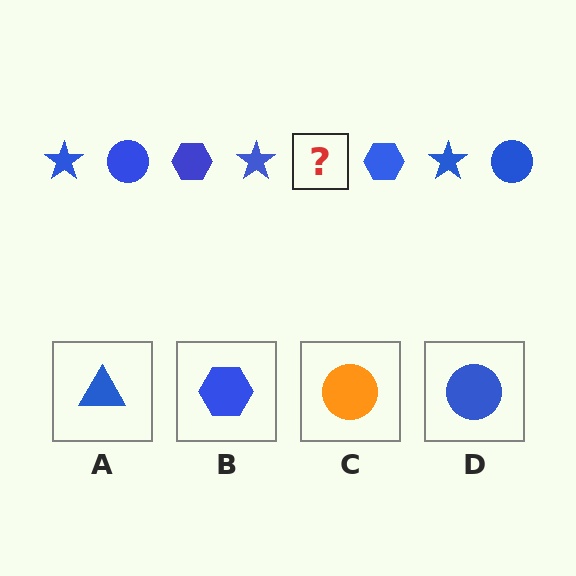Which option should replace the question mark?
Option D.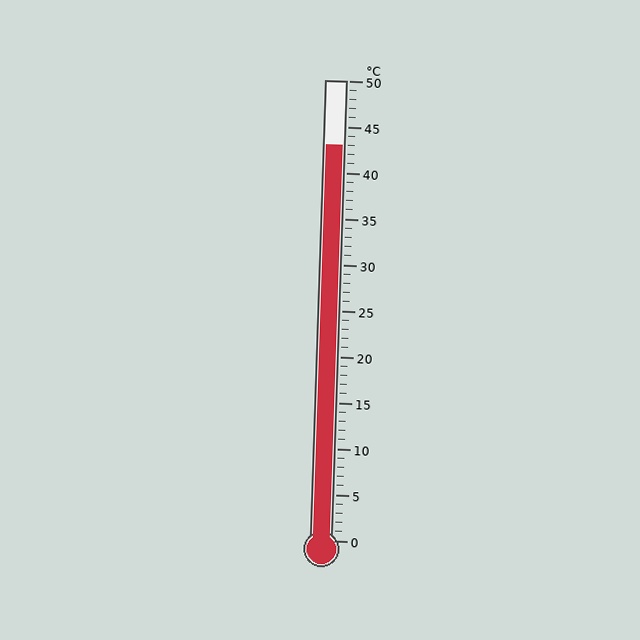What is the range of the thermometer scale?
The thermometer scale ranges from 0°C to 50°C.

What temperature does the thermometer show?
The thermometer shows approximately 43°C.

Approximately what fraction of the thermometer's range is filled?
The thermometer is filled to approximately 85% of its range.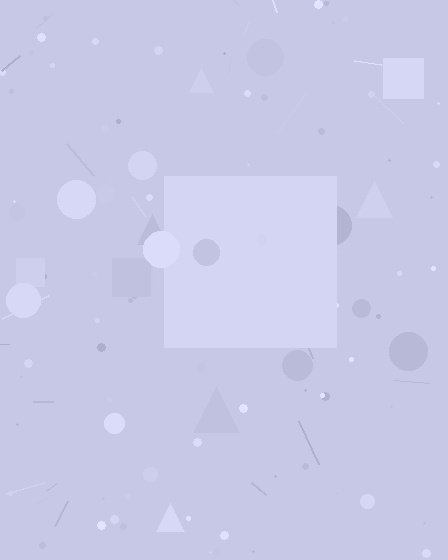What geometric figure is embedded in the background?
A square is embedded in the background.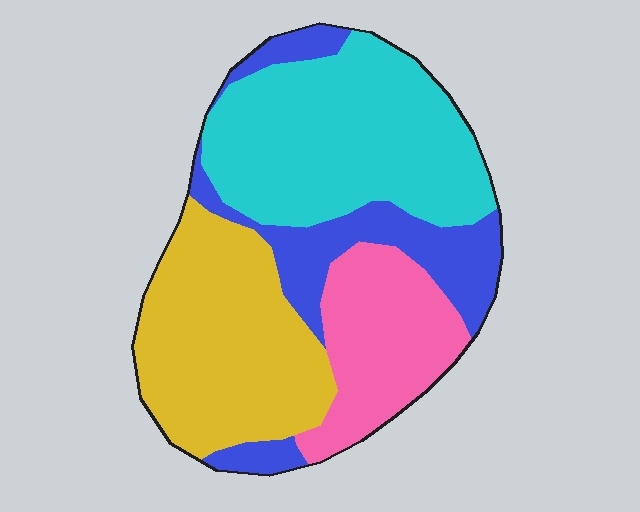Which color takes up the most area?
Cyan, at roughly 35%.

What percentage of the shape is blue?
Blue takes up less than a quarter of the shape.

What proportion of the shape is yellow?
Yellow covers about 30% of the shape.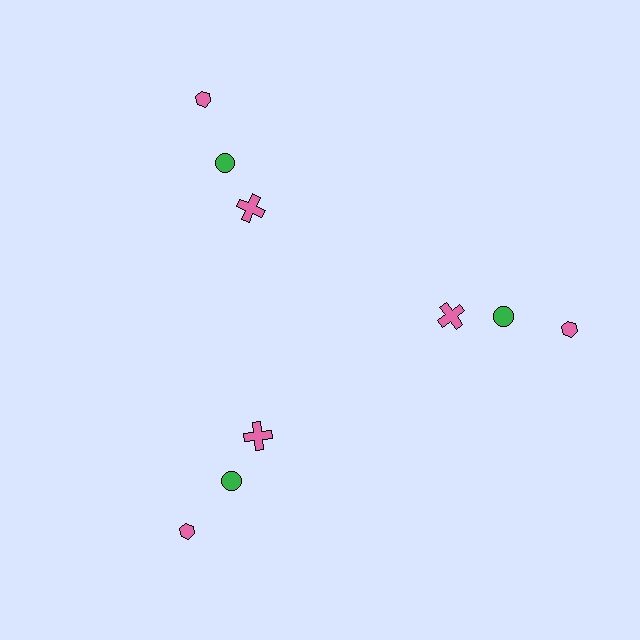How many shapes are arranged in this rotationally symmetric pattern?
There are 9 shapes, arranged in 3 groups of 3.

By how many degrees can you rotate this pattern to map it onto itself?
The pattern maps onto itself every 120 degrees of rotation.